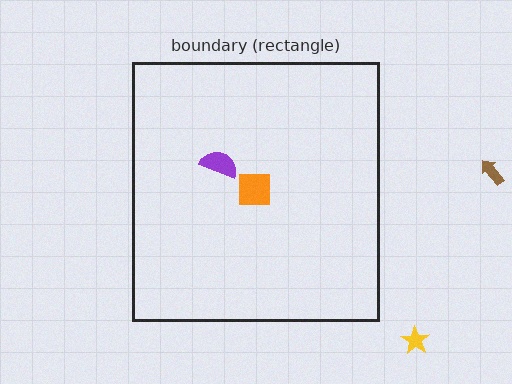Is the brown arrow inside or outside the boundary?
Outside.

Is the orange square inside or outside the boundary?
Inside.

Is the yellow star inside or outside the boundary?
Outside.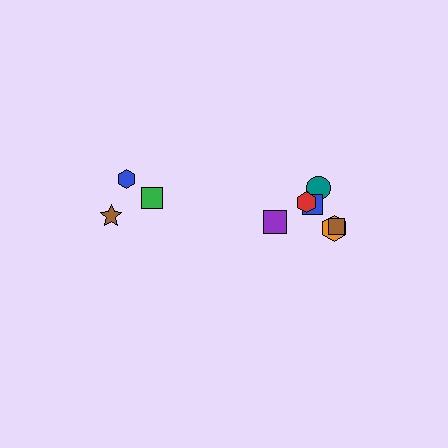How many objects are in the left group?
There are 3 objects.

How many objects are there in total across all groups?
There are 9 objects.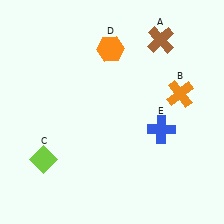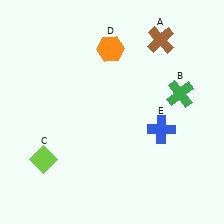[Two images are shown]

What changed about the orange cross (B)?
In Image 1, B is orange. In Image 2, it changed to green.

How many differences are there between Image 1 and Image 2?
There is 1 difference between the two images.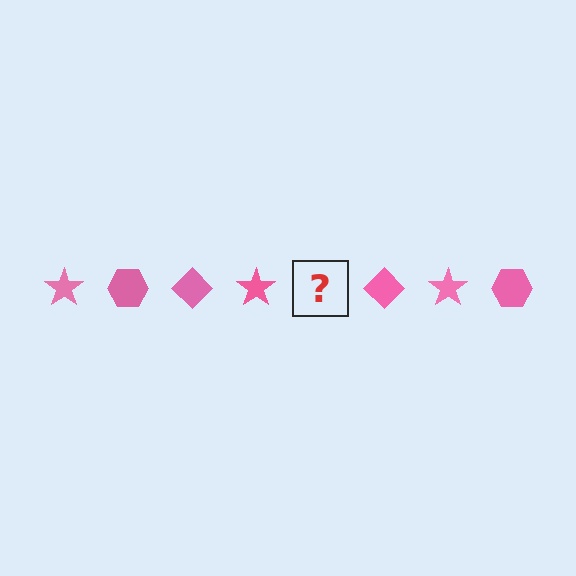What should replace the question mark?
The question mark should be replaced with a pink hexagon.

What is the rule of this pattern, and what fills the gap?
The rule is that the pattern cycles through star, hexagon, diamond shapes in pink. The gap should be filled with a pink hexagon.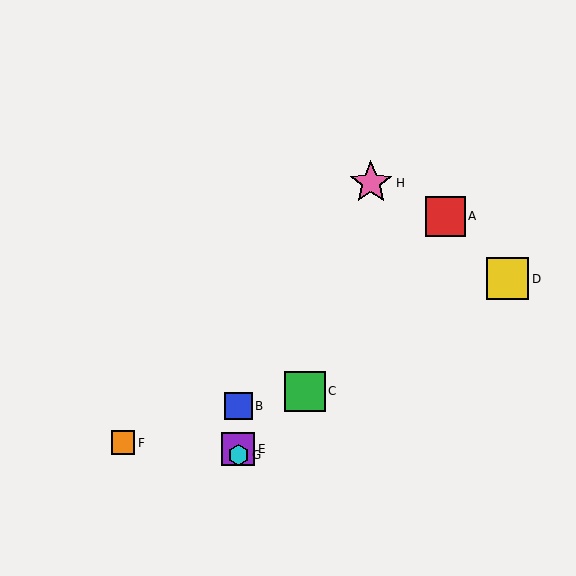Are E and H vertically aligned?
No, E is at x≈238 and H is at x≈371.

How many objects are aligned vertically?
3 objects (B, E, G) are aligned vertically.